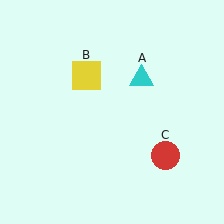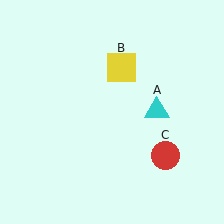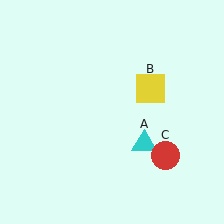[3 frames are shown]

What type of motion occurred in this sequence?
The cyan triangle (object A), yellow square (object B) rotated clockwise around the center of the scene.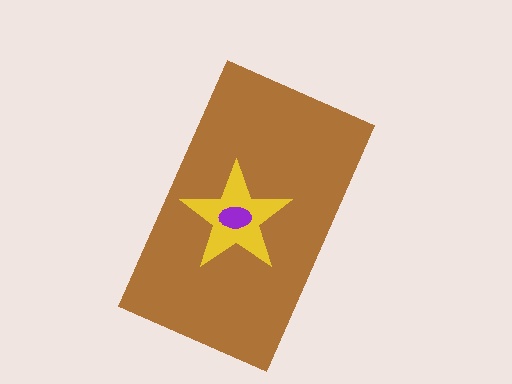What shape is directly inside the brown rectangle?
The yellow star.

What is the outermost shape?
The brown rectangle.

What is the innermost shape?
The purple ellipse.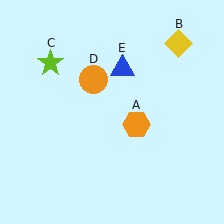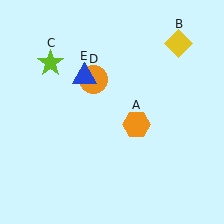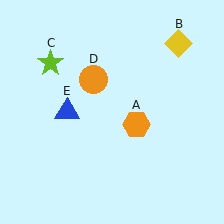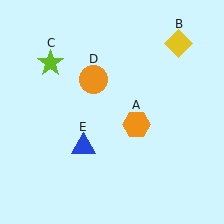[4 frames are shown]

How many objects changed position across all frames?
1 object changed position: blue triangle (object E).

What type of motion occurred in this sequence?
The blue triangle (object E) rotated counterclockwise around the center of the scene.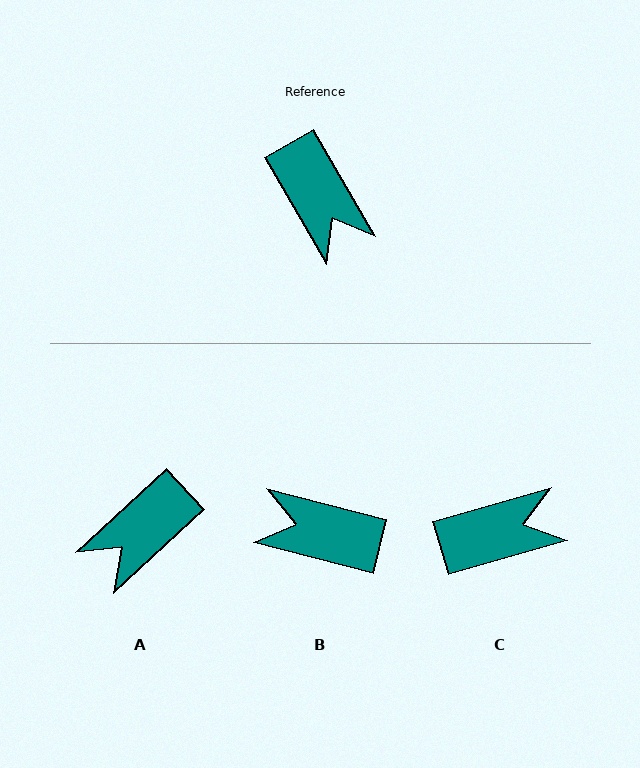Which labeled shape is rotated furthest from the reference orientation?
B, about 134 degrees away.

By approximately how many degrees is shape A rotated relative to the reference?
Approximately 77 degrees clockwise.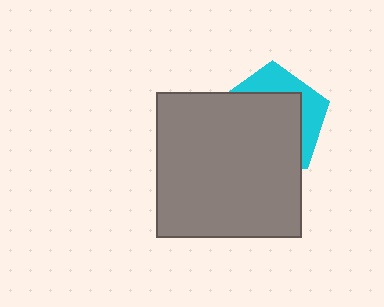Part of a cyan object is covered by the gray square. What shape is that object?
It is a pentagon.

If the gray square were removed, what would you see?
You would see the complete cyan pentagon.